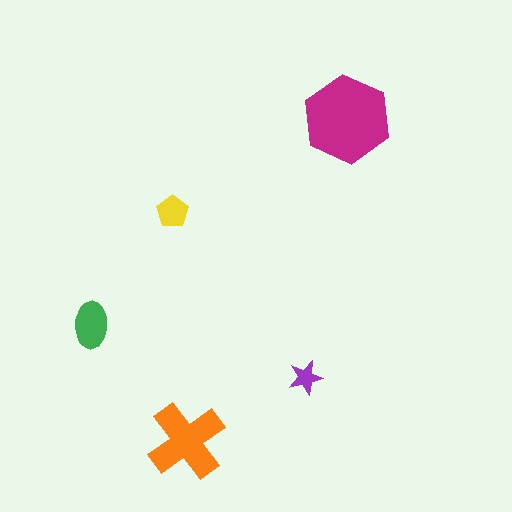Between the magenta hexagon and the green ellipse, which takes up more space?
The magenta hexagon.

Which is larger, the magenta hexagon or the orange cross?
The magenta hexagon.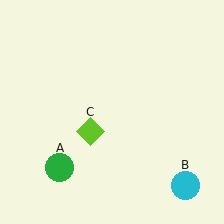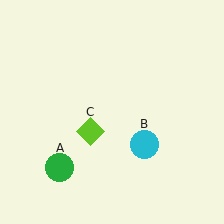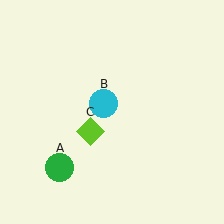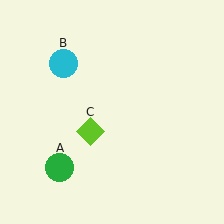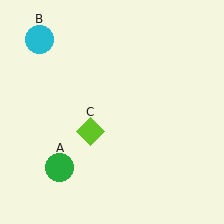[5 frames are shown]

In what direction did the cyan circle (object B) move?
The cyan circle (object B) moved up and to the left.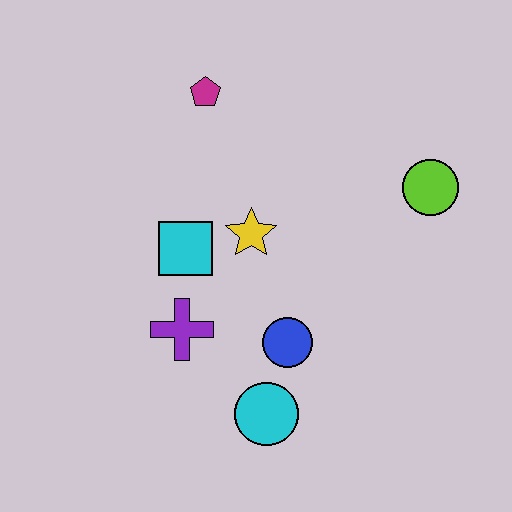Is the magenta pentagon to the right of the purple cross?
Yes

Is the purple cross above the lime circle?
No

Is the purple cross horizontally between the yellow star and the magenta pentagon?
No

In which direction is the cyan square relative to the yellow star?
The cyan square is to the left of the yellow star.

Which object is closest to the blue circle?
The cyan circle is closest to the blue circle.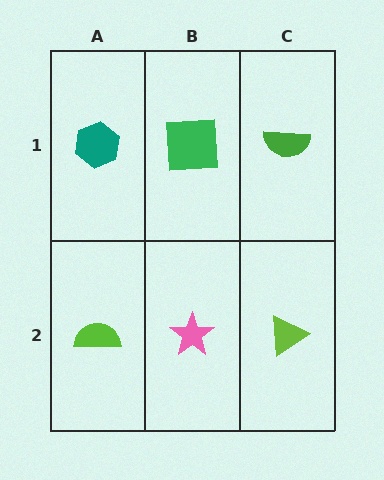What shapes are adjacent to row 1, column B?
A pink star (row 2, column B), a teal hexagon (row 1, column A), a green semicircle (row 1, column C).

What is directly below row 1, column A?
A lime semicircle.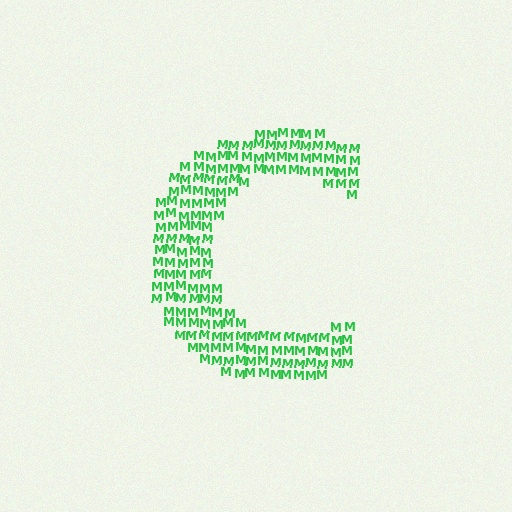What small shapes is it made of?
It is made of small letter M's.